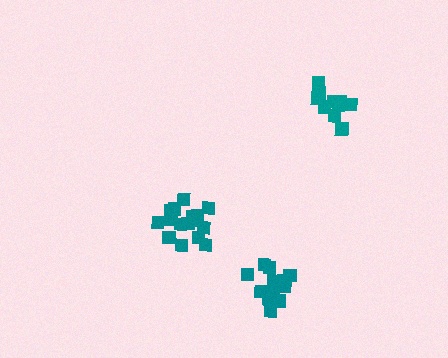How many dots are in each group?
Group 1: 13 dots, Group 2: 11 dots, Group 3: 17 dots (41 total).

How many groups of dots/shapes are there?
There are 3 groups.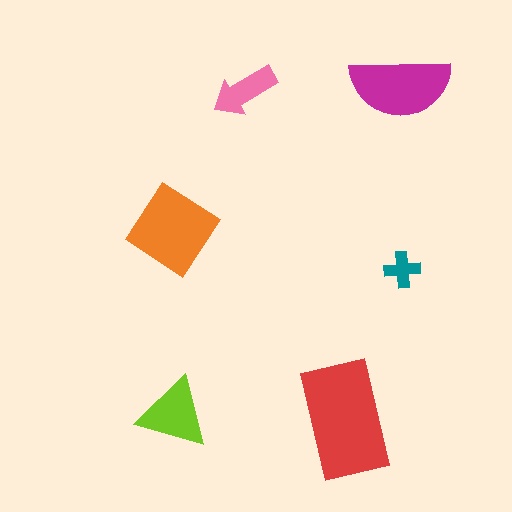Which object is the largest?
The red rectangle.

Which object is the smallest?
The teal cross.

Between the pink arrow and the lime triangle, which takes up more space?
The lime triangle.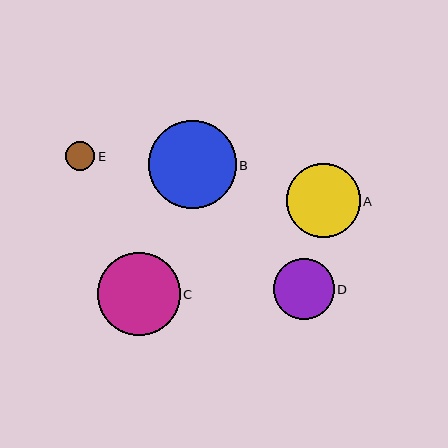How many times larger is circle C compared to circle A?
Circle C is approximately 1.1 times the size of circle A.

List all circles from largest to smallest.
From largest to smallest: B, C, A, D, E.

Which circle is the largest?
Circle B is the largest with a size of approximately 88 pixels.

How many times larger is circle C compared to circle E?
Circle C is approximately 2.9 times the size of circle E.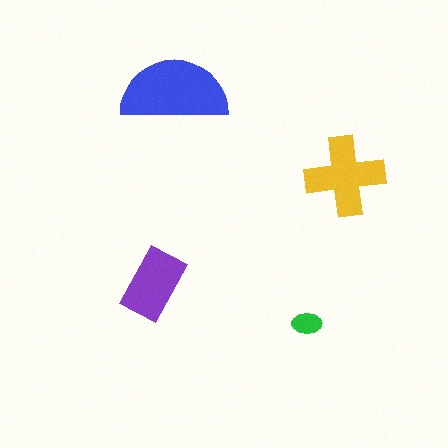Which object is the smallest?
The green ellipse.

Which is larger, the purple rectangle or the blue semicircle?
The blue semicircle.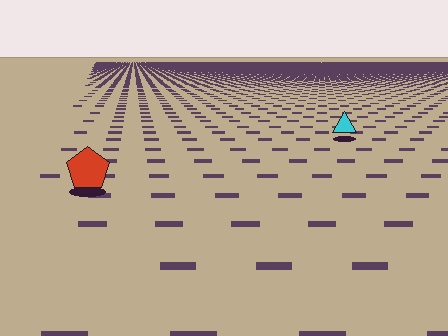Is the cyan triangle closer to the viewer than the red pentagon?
No. The red pentagon is closer — you can tell from the texture gradient: the ground texture is coarser near it.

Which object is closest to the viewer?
The red pentagon is closest. The texture marks near it are larger and more spread out.